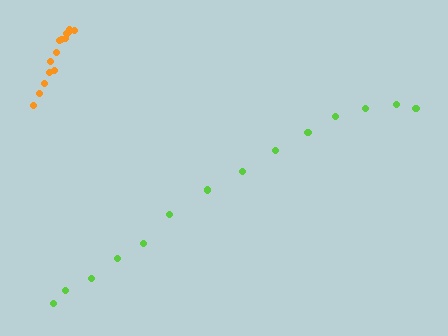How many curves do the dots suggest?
There are 2 distinct paths.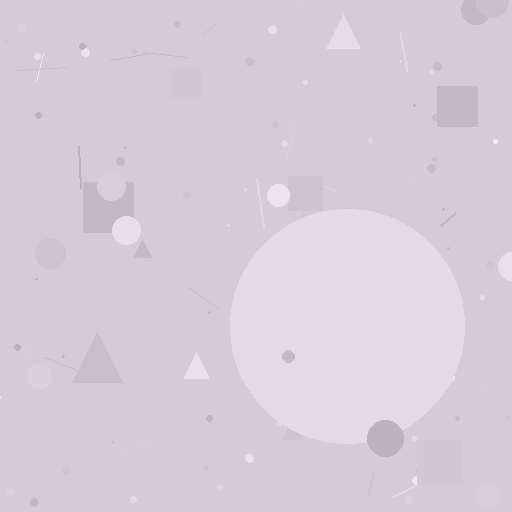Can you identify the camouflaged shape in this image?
The camouflaged shape is a circle.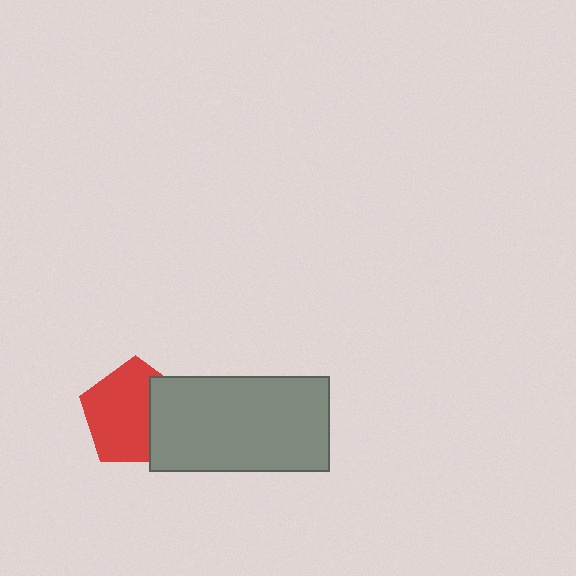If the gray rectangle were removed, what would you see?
You would see the complete red pentagon.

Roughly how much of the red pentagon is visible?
Most of it is visible (roughly 68%).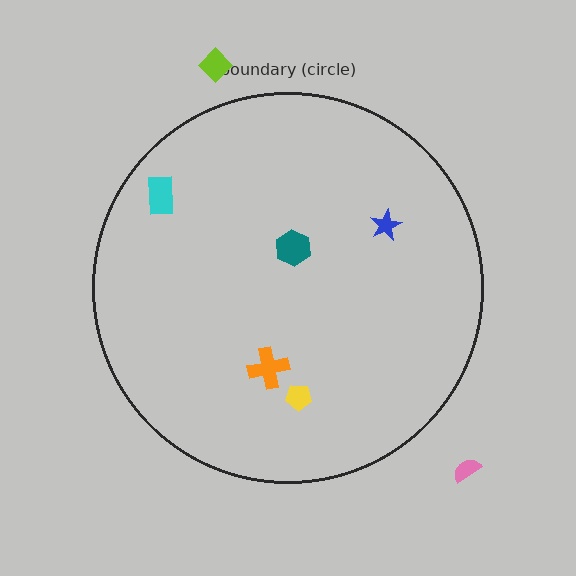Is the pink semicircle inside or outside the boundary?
Outside.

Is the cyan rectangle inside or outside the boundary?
Inside.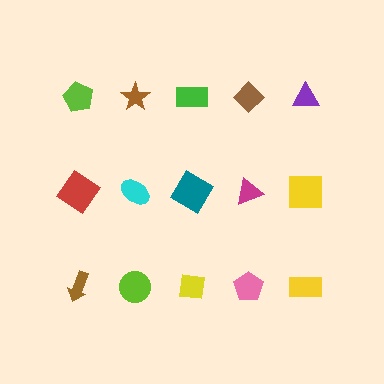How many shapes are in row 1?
5 shapes.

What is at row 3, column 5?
A yellow rectangle.